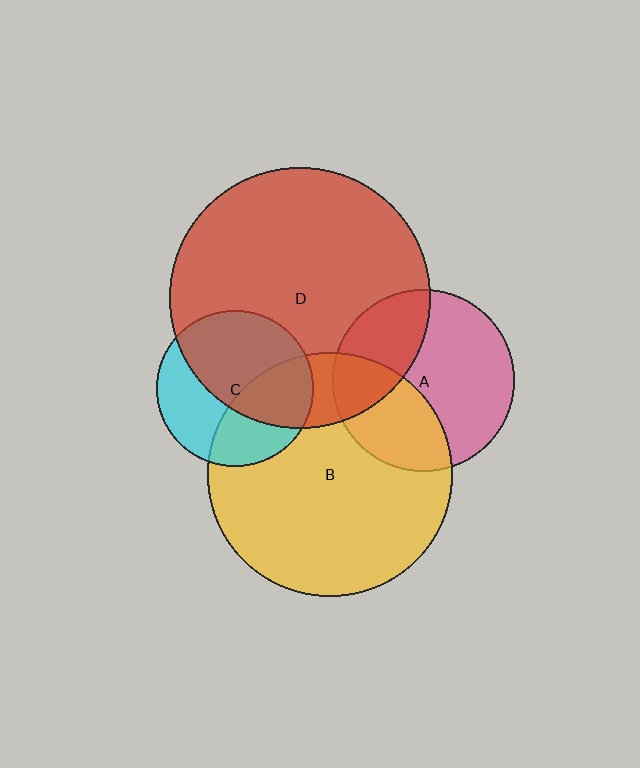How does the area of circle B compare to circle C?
Approximately 2.4 times.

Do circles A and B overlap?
Yes.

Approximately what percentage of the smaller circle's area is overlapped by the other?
Approximately 35%.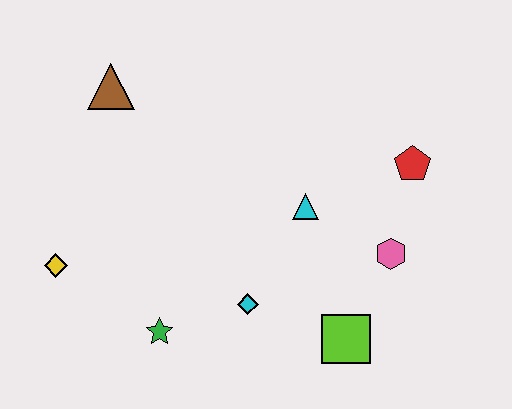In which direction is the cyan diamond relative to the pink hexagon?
The cyan diamond is to the left of the pink hexagon.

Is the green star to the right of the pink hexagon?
No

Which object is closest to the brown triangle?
The yellow diamond is closest to the brown triangle.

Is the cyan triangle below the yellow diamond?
No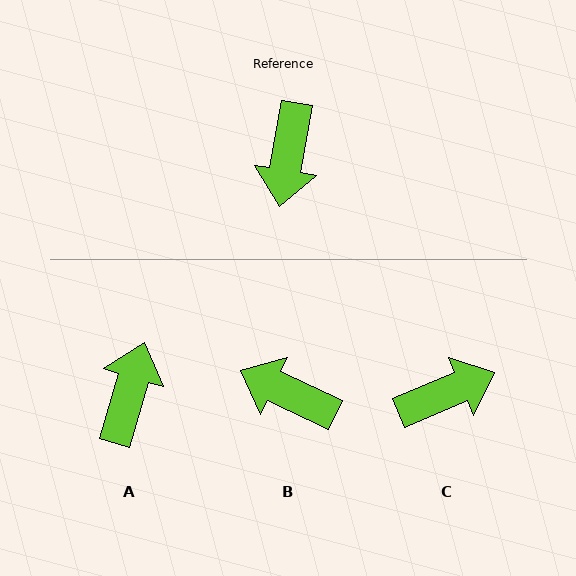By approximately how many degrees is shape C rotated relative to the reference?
Approximately 123 degrees counter-clockwise.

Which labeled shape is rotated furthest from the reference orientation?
A, about 173 degrees away.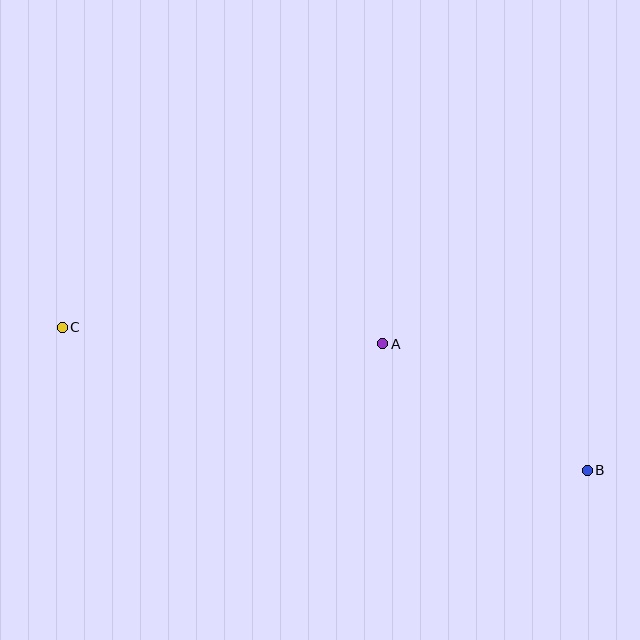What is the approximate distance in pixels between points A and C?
The distance between A and C is approximately 321 pixels.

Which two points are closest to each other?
Points A and B are closest to each other.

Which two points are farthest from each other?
Points B and C are farthest from each other.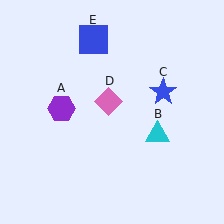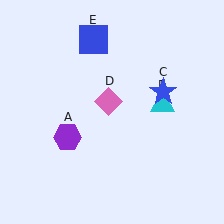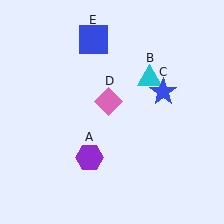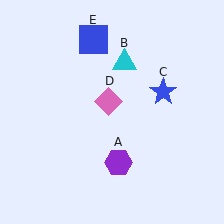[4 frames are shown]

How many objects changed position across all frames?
2 objects changed position: purple hexagon (object A), cyan triangle (object B).